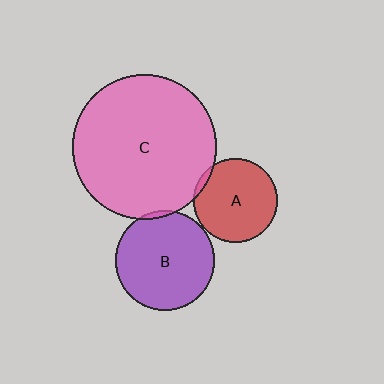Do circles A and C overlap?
Yes.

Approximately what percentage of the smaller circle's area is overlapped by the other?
Approximately 5%.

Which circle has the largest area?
Circle C (pink).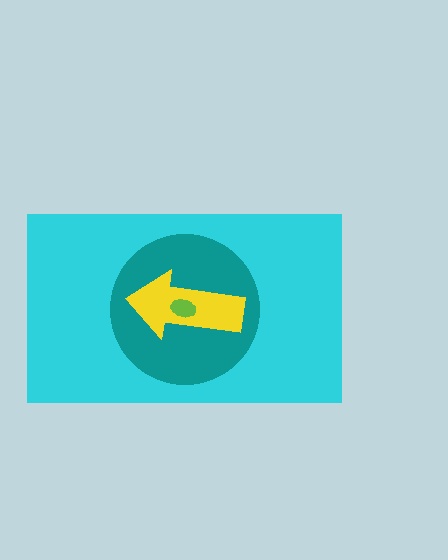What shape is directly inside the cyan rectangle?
The teal circle.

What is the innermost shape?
The lime ellipse.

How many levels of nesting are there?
4.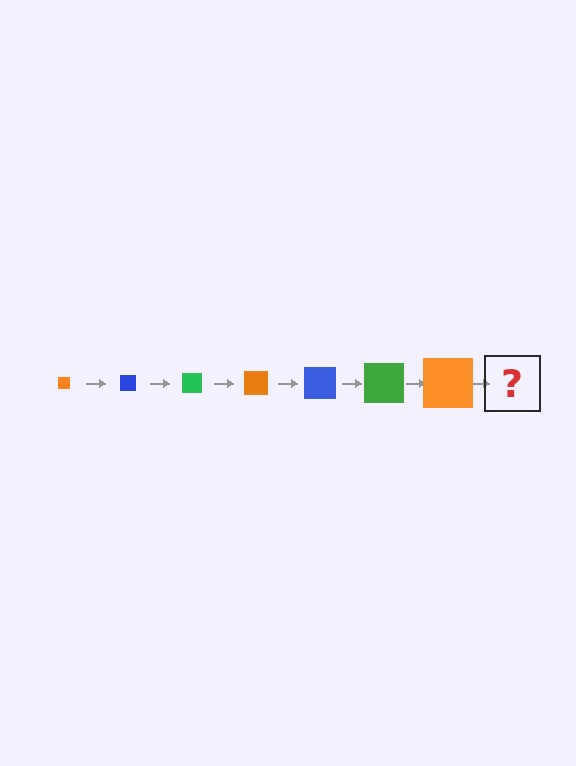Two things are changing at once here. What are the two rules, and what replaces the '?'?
The two rules are that the square grows larger each step and the color cycles through orange, blue, and green. The '?' should be a blue square, larger than the previous one.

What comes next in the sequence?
The next element should be a blue square, larger than the previous one.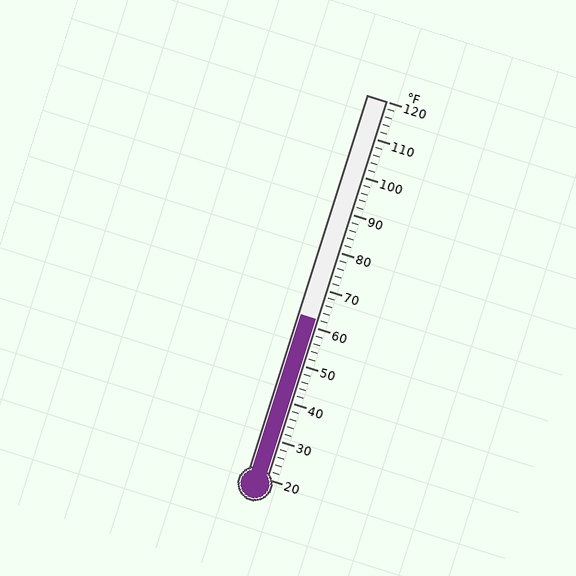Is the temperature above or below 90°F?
The temperature is below 90°F.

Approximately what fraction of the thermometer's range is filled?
The thermometer is filled to approximately 40% of its range.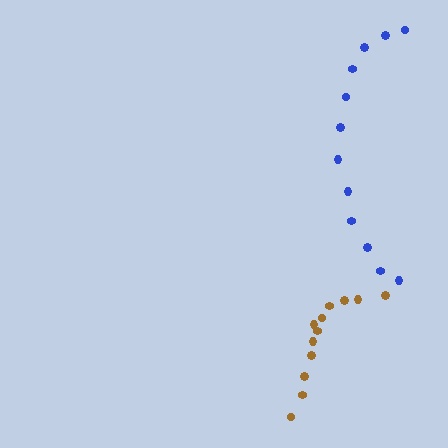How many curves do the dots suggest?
There are 2 distinct paths.